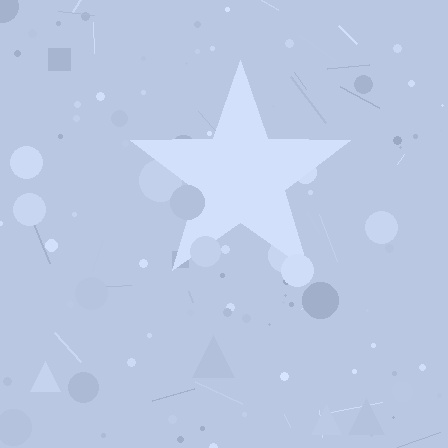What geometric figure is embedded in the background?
A star is embedded in the background.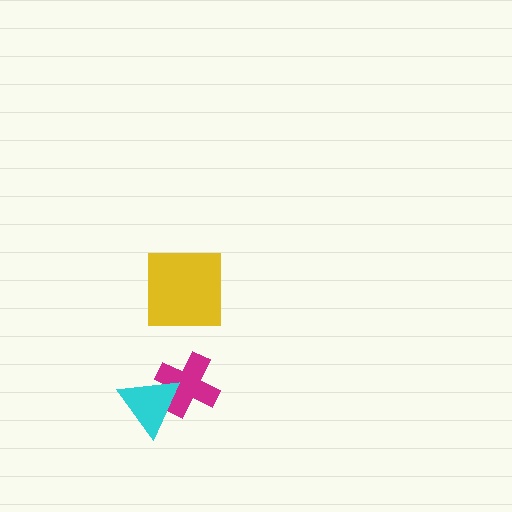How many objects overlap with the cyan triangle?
1 object overlaps with the cyan triangle.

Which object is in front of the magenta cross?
The cyan triangle is in front of the magenta cross.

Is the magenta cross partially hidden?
Yes, it is partially covered by another shape.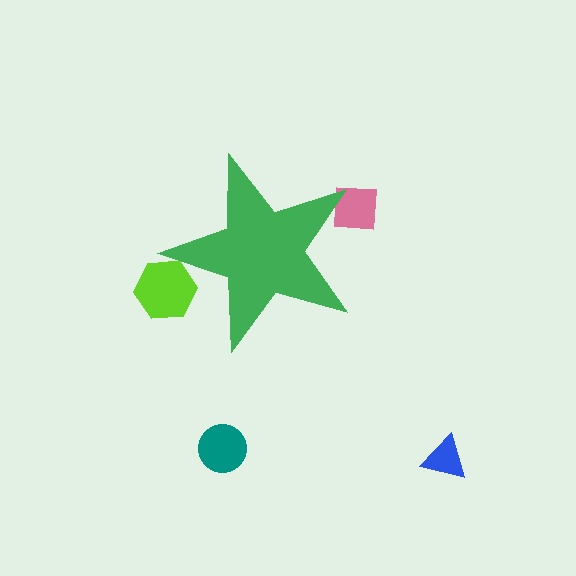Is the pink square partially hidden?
Yes, the pink square is partially hidden behind the green star.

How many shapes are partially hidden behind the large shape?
2 shapes are partially hidden.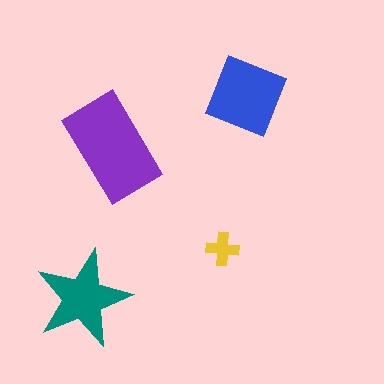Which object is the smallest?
The yellow cross.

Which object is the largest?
The purple rectangle.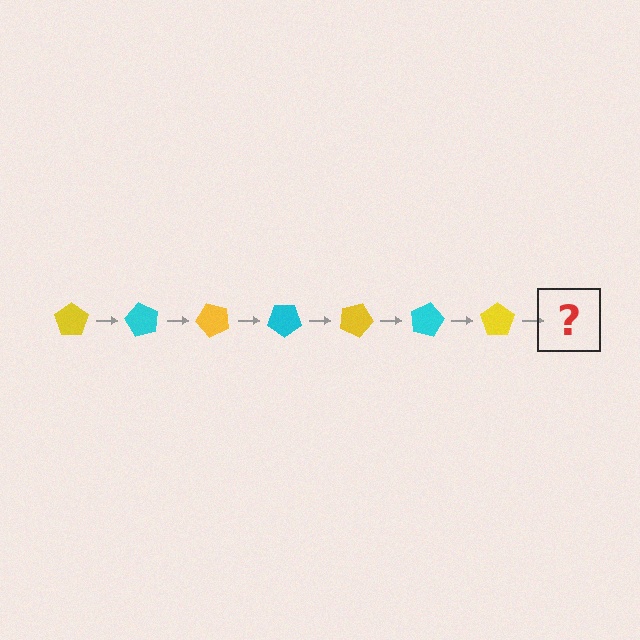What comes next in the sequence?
The next element should be a cyan pentagon, rotated 420 degrees from the start.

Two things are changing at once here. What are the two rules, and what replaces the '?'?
The two rules are that it rotates 60 degrees each step and the color cycles through yellow and cyan. The '?' should be a cyan pentagon, rotated 420 degrees from the start.